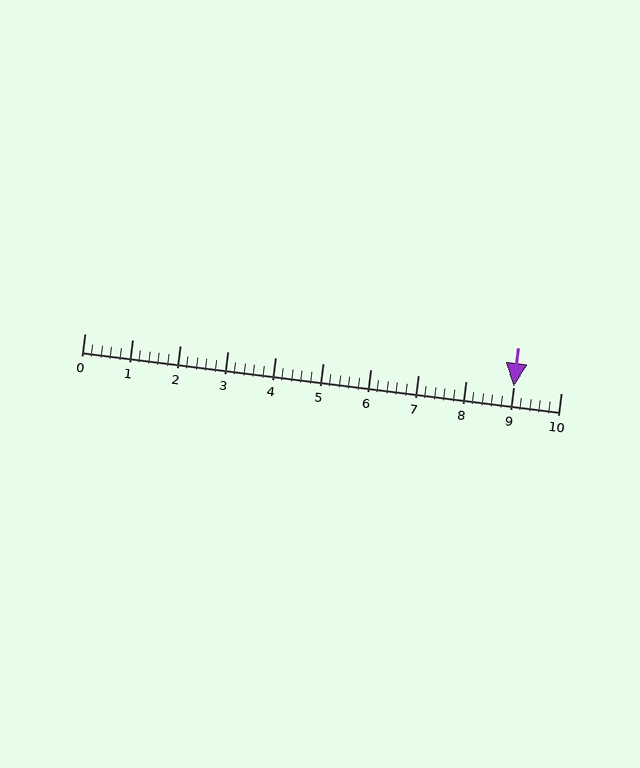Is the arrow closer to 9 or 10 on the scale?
The arrow is closer to 9.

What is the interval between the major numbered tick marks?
The major tick marks are spaced 1 units apart.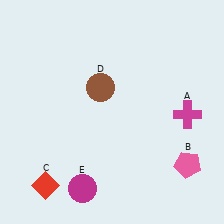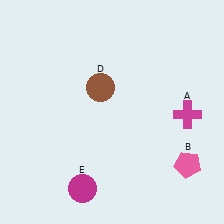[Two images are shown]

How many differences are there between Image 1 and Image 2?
There is 1 difference between the two images.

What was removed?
The red diamond (C) was removed in Image 2.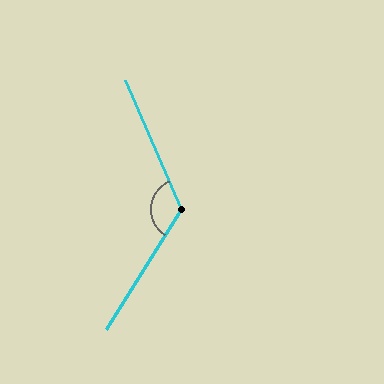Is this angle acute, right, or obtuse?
It is obtuse.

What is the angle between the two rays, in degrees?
Approximately 125 degrees.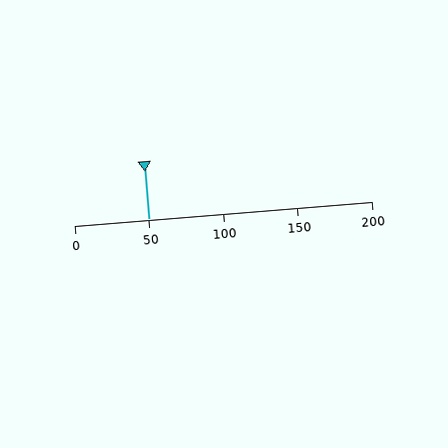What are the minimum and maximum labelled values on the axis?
The axis runs from 0 to 200.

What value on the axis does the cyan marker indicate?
The marker indicates approximately 50.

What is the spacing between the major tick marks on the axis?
The major ticks are spaced 50 apart.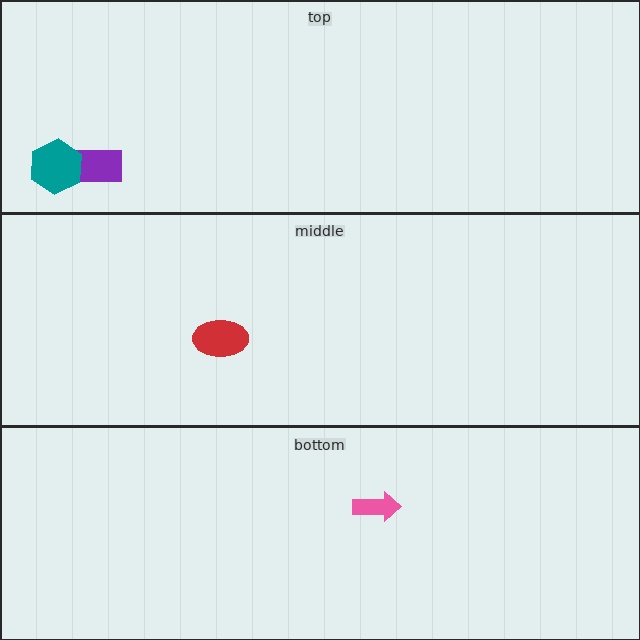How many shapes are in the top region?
2.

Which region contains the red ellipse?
The middle region.